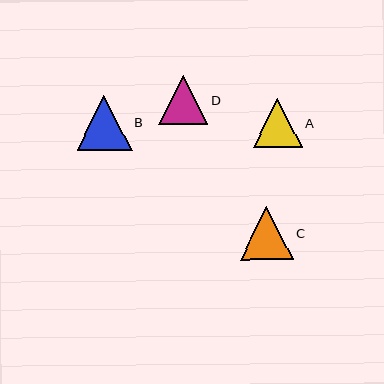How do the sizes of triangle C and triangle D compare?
Triangle C and triangle D are approximately the same size.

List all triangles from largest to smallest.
From largest to smallest: B, C, D, A.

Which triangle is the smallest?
Triangle A is the smallest with a size of approximately 49 pixels.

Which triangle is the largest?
Triangle B is the largest with a size of approximately 55 pixels.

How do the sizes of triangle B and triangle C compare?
Triangle B and triangle C are approximately the same size.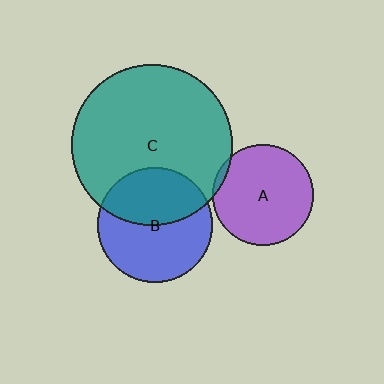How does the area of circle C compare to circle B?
Approximately 2.0 times.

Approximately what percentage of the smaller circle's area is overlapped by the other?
Approximately 45%.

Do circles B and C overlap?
Yes.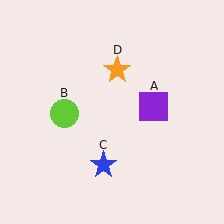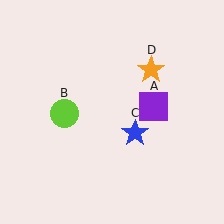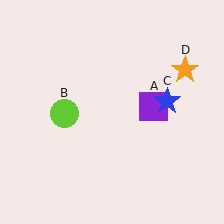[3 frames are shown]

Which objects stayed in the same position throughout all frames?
Purple square (object A) and lime circle (object B) remained stationary.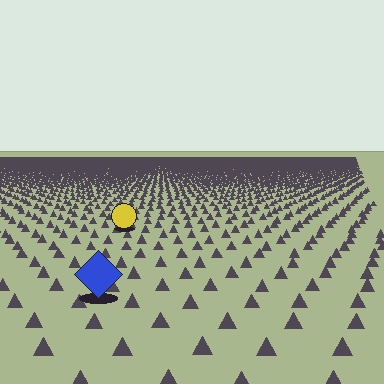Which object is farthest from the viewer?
The yellow circle is farthest from the viewer. It appears smaller and the ground texture around it is denser.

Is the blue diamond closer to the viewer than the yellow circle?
Yes. The blue diamond is closer — you can tell from the texture gradient: the ground texture is coarser near it.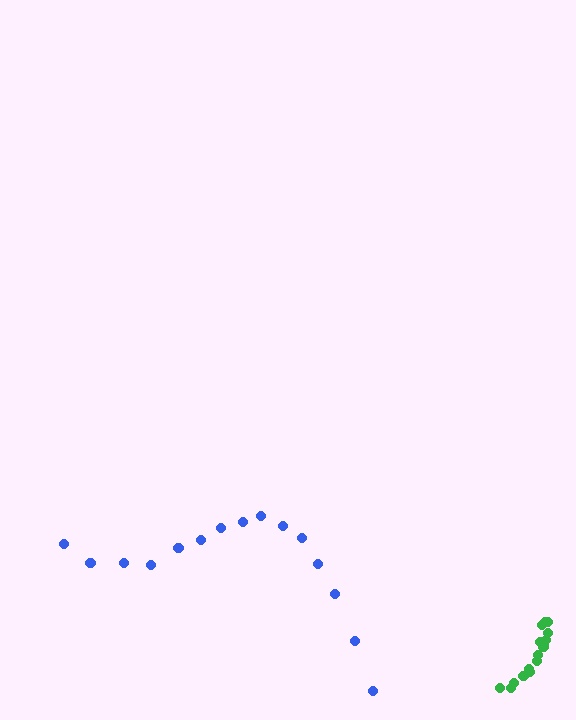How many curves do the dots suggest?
There are 2 distinct paths.